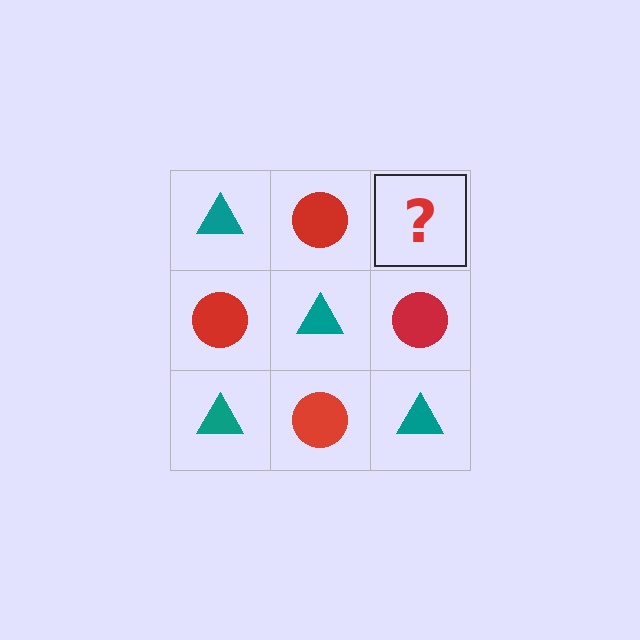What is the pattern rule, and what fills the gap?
The rule is that it alternates teal triangle and red circle in a checkerboard pattern. The gap should be filled with a teal triangle.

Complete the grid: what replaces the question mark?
The question mark should be replaced with a teal triangle.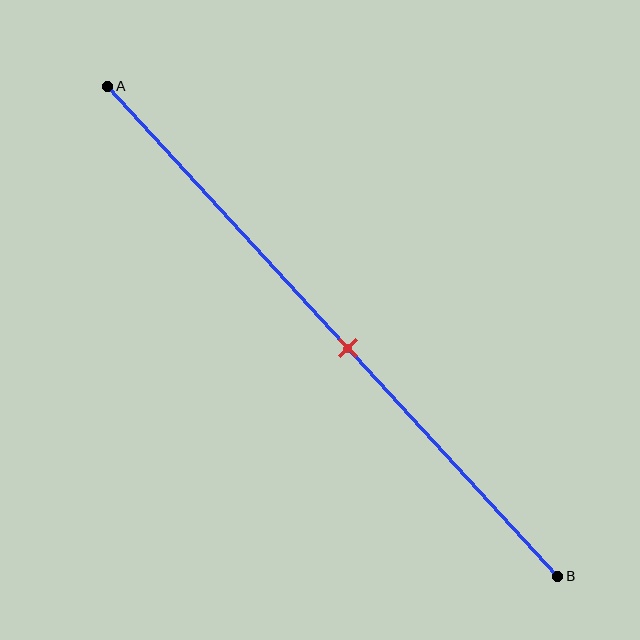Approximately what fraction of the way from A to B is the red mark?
The red mark is approximately 55% of the way from A to B.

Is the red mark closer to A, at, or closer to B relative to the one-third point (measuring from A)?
The red mark is closer to point B than the one-third point of segment AB.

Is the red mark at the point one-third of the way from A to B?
No, the mark is at about 55% from A, not at the 33% one-third point.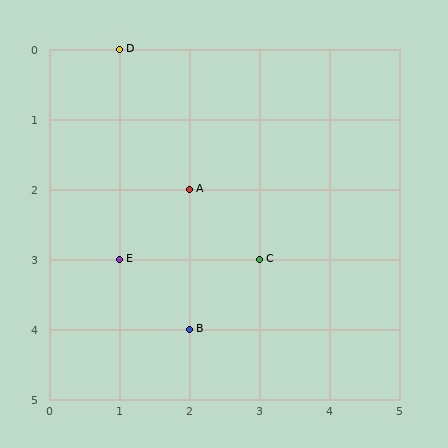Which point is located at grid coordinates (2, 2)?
Point A is at (2, 2).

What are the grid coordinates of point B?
Point B is at grid coordinates (2, 4).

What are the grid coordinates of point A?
Point A is at grid coordinates (2, 2).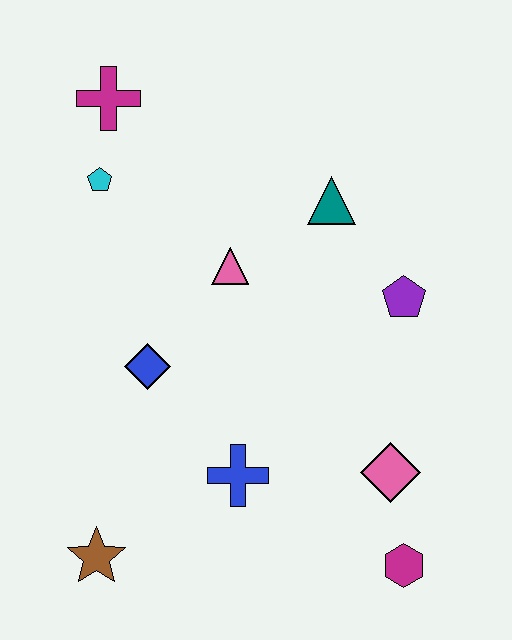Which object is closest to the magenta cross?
The cyan pentagon is closest to the magenta cross.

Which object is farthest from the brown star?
The magenta cross is farthest from the brown star.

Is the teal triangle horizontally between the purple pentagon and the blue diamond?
Yes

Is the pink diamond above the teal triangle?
No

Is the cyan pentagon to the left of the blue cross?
Yes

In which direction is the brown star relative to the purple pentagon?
The brown star is to the left of the purple pentagon.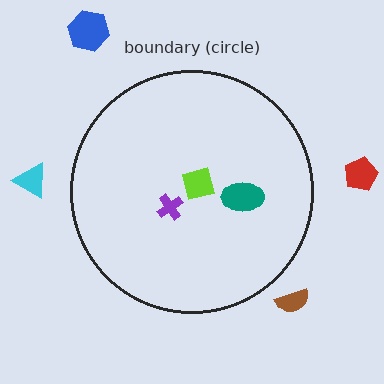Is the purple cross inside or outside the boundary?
Inside.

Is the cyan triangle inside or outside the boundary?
Outside.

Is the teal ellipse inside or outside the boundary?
Inside.